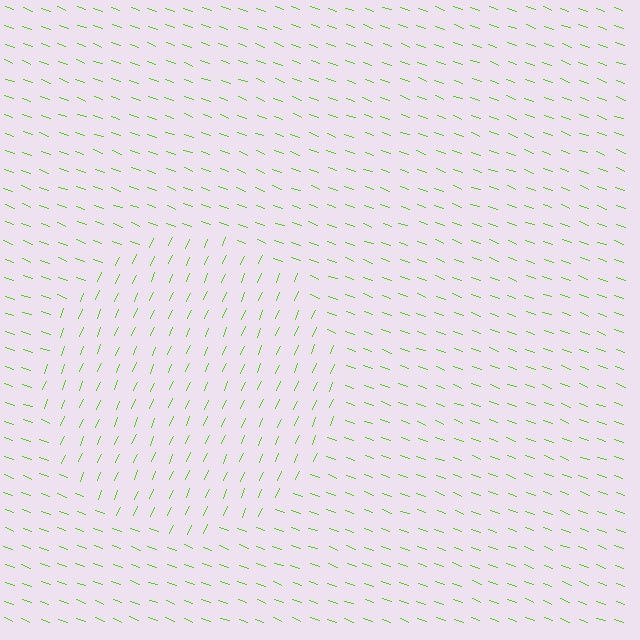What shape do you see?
I see a circle.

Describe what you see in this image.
The image is filled with small lime line segments. A circle region in the image has lines oriented differently from the surrounding lines, creating a visible texture boundary.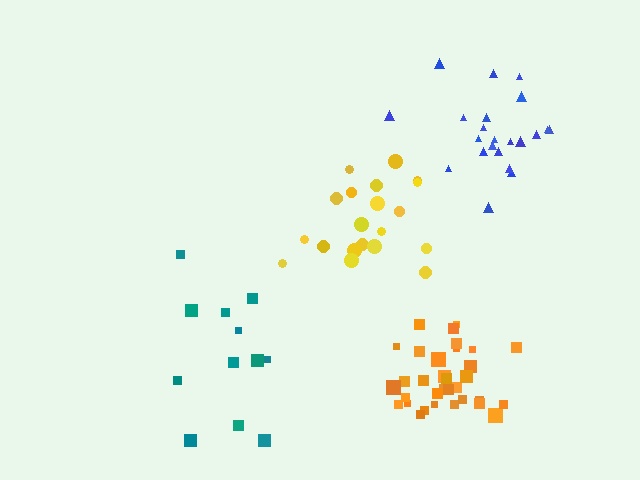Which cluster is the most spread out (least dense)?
Teal.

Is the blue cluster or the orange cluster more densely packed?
Orange.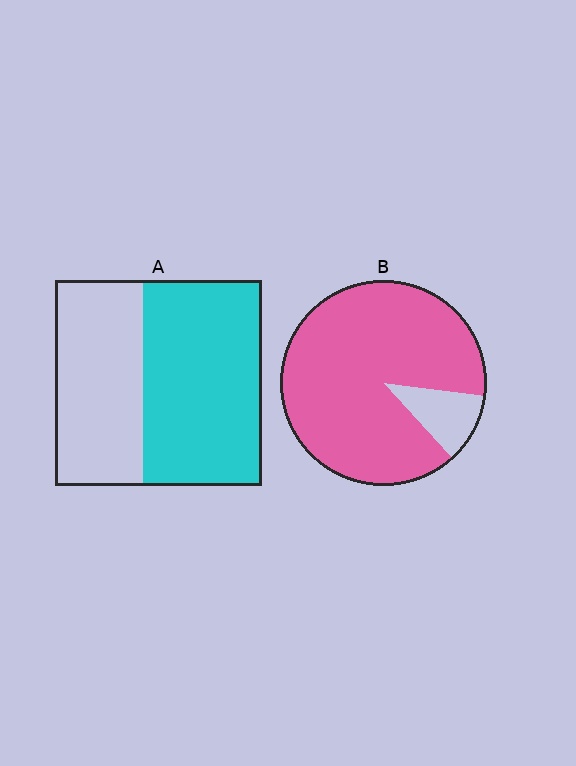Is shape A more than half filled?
Yes.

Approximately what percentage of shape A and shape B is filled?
A is approximately 55% and B is approximately 90%.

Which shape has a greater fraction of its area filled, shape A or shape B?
Shape B.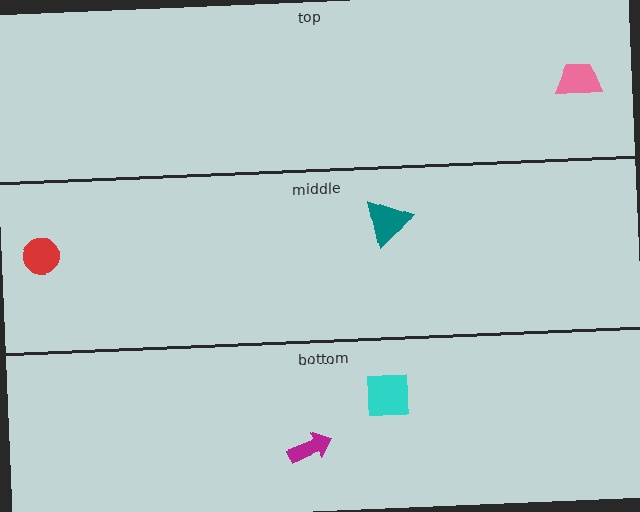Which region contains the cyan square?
The bottom region.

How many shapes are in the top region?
1.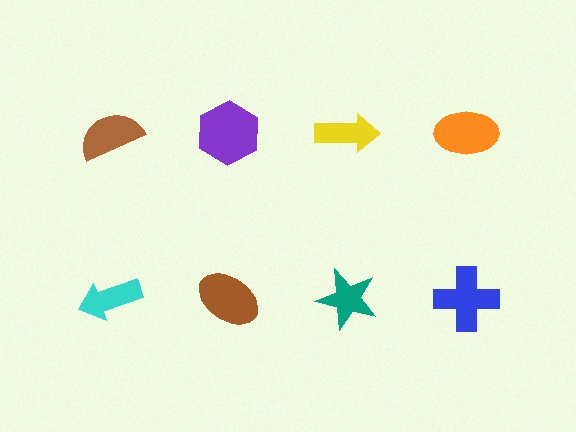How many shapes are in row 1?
4 shapes.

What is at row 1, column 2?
A purple hexagon.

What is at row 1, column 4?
An orange ellipse.